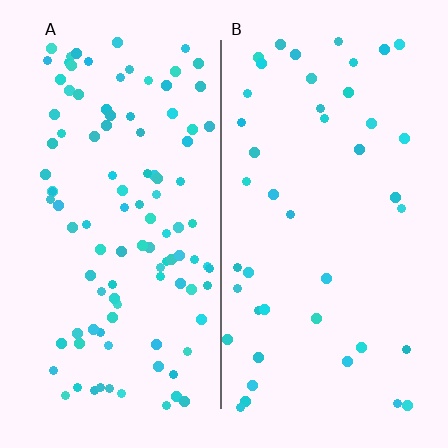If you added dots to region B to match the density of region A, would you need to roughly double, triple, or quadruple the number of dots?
Approximately double.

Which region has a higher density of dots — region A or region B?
A (the left).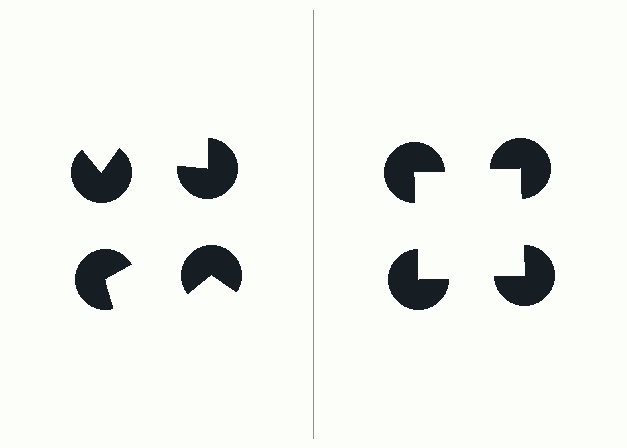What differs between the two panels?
The pac-man discs are positioned identically on both sides; only the wedge orientations differ. On the right they align to a square; on the left they are misaligned.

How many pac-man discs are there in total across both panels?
8 — 4 on each side.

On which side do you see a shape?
An illusory square appears on the right side. On the left side the wedge cuts are rotated, so no coherent shape forms.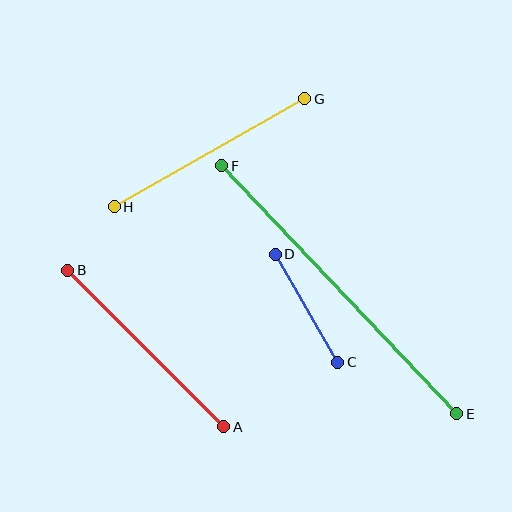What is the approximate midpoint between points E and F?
The midpoint is at approximately (339, 290) pixels.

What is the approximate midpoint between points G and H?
The midpoint is at approximately (209, 153) pixels.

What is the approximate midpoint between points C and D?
The midpoint is at approximately (307, 308) pixels.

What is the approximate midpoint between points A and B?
The midpoint is at approximately (146, 349) pixels.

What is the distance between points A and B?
The distance is approximately 221 pixels.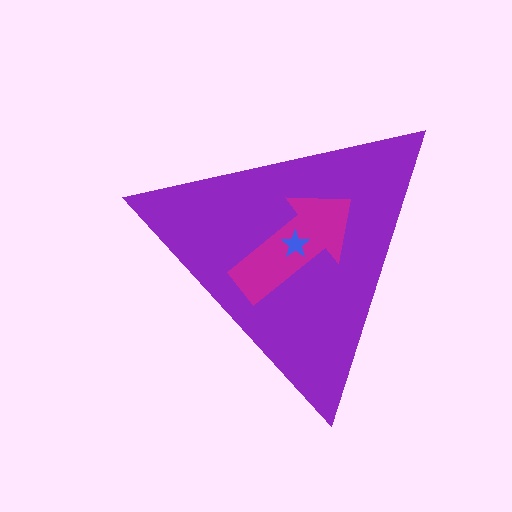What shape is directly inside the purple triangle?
The magenta arrow.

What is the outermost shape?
The purple triangle.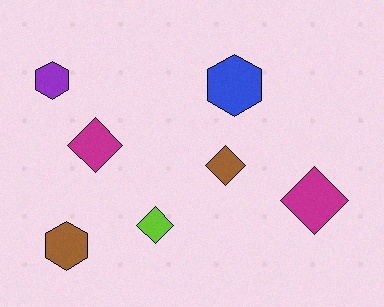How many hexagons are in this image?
There are 3 hexagons.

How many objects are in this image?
There are 7 objects.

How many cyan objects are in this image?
There are no cyan objects.